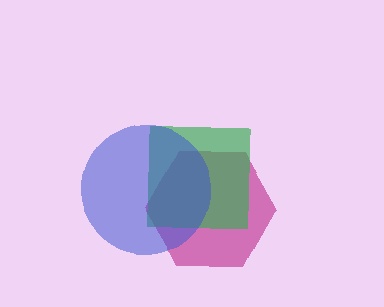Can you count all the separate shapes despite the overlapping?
Yes, there are 3 separate shapes.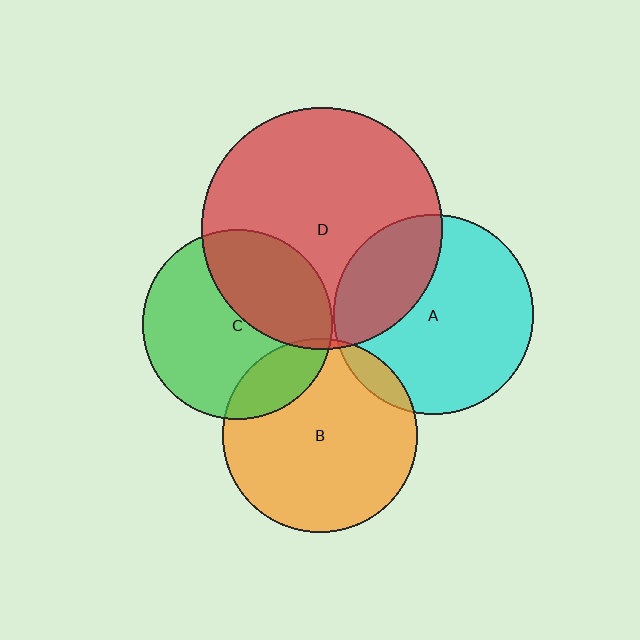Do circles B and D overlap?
Yes.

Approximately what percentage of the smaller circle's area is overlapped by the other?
Approximately 5%.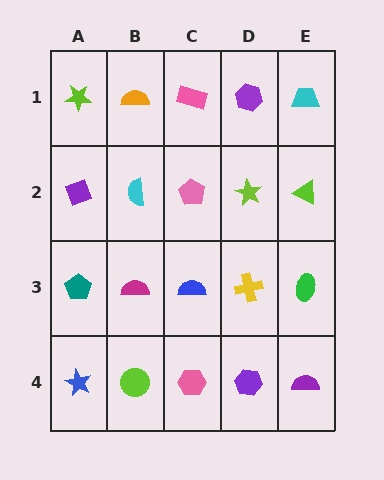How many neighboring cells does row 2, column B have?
4.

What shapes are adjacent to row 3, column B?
A cyan semicircle (row 2, column B), a lime circle (row 4, column B), a teal pentagon (row 3, column A), a blue semicircle (row 3, column C).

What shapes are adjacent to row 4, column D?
A yellow cross (row 3, column D), a pink hexagon (row 4, column C), a purple semicircle (row 4, column E).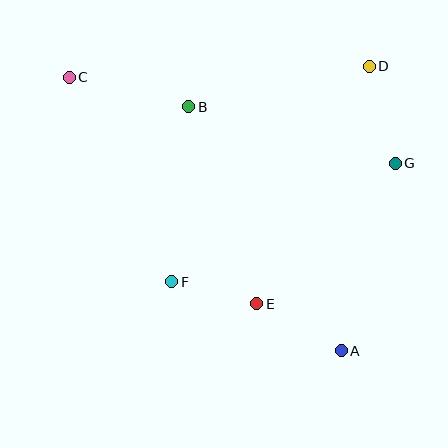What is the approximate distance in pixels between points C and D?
The distance between C and D is approximately 300 pixels.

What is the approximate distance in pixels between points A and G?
The distance between A and G is approximately 195 pixels.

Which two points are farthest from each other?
Points A and C are farthest from each other.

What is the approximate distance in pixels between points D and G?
The distance between D and G is approximately 101 pixels.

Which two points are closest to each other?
Points E and F are closest to each other.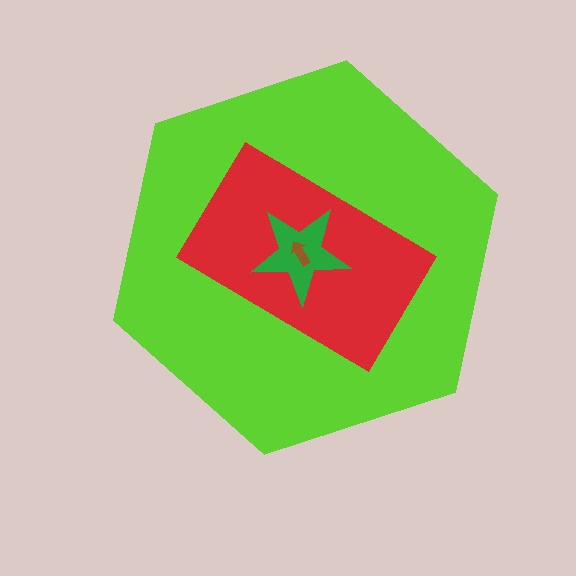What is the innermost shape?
The brown arrow.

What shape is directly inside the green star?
The brown arrow.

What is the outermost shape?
The lime hexagon.